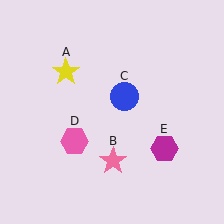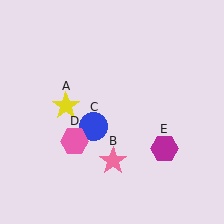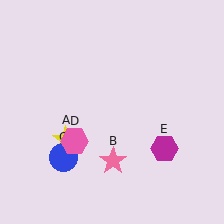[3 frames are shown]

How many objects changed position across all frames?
2 objects changed position: yellow star (object A), blue circle (object C).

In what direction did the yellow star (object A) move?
The yellow star (object A) moved down.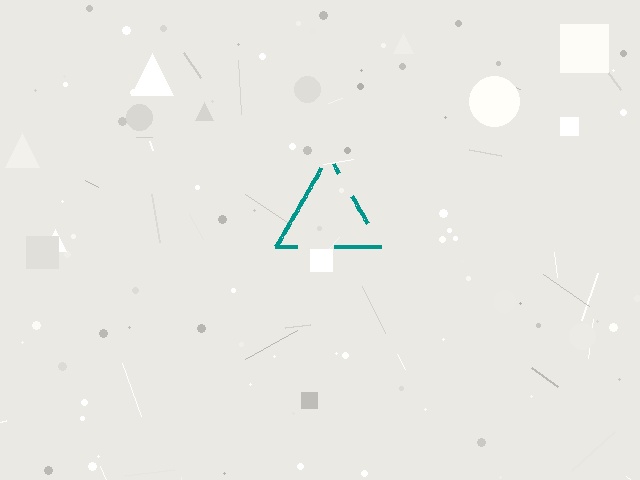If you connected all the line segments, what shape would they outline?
They would outline a triangle.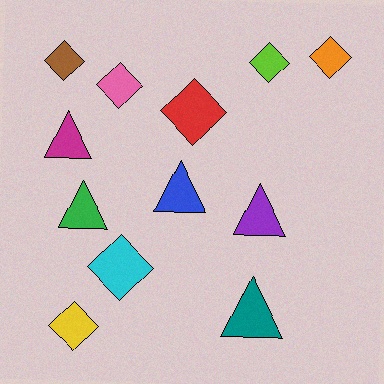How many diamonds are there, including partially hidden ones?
There are 7 diamonds.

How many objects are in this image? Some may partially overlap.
There are 12 objects.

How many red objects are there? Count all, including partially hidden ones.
There is 1 red object.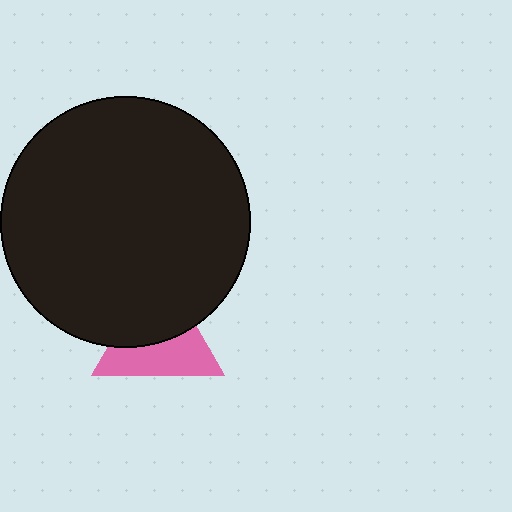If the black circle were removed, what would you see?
You would see the complete pink triangle.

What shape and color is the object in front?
The object in front is a black circle.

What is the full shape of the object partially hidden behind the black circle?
The partially hidden object is a pink triangle.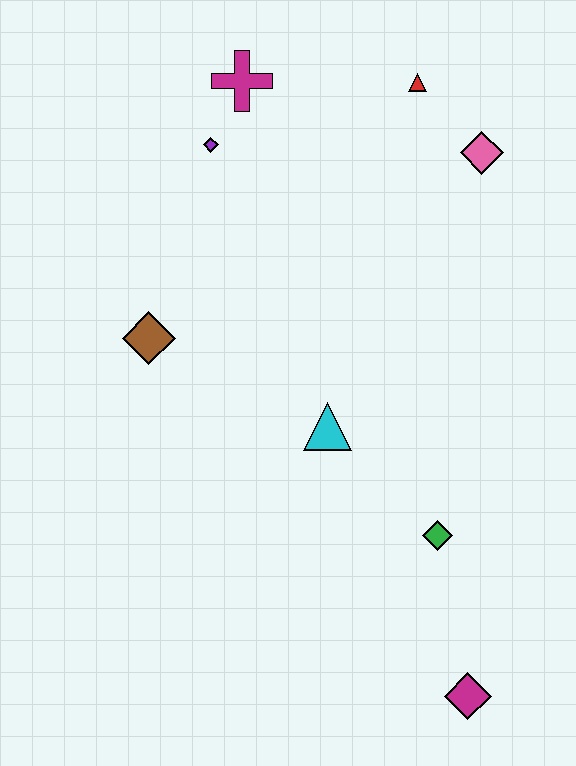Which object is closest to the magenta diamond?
The green diamond is closest to the magenta diamond.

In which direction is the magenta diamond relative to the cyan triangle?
The magenta diamond is below the cyan triangle.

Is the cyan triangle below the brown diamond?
Yes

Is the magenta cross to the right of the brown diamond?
Yes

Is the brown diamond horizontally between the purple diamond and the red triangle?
No